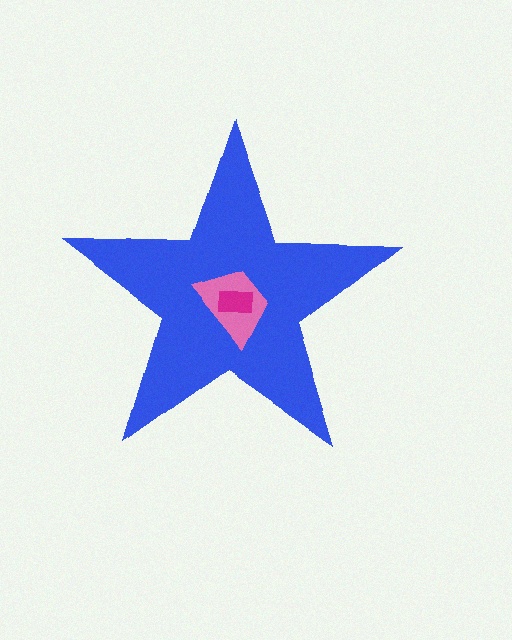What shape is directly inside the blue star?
The pink trapezoid.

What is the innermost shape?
The magenta rectangle.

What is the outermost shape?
The blue star.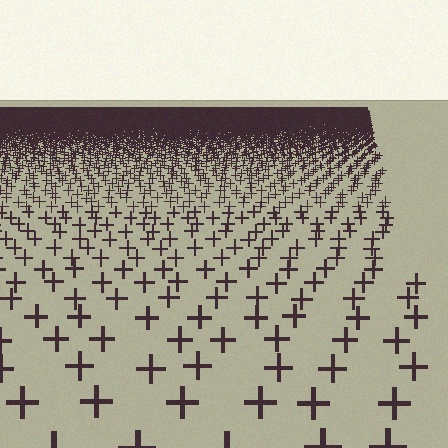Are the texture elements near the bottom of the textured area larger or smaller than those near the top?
Larger. Near the bottom, elements are closer to the viewer and appear at a bigger on-screen size.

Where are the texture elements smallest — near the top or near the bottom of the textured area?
Near the top.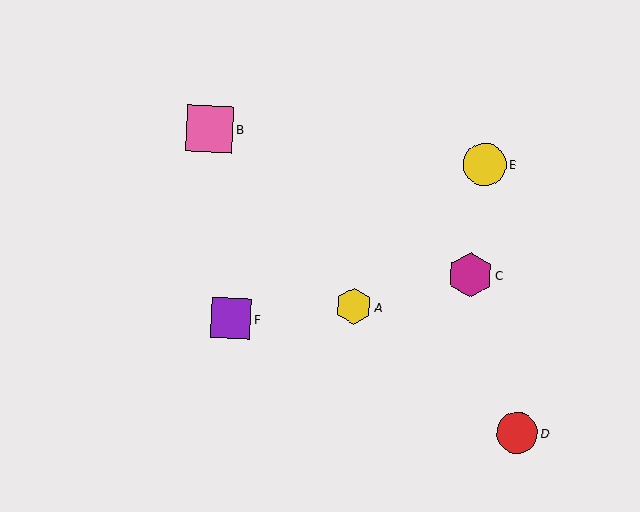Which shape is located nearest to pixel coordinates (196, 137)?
The pink square (labeled B) at (209, 129) is nearest to that location.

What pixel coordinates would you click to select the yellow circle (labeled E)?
Click at (485, 164) to select the yellow circle E.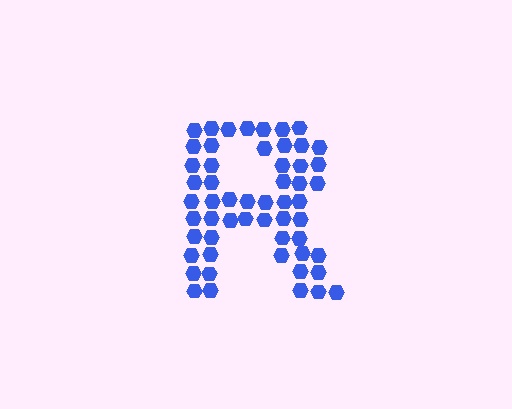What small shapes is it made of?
It is made of small hexagons.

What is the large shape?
The large shape is the letter R.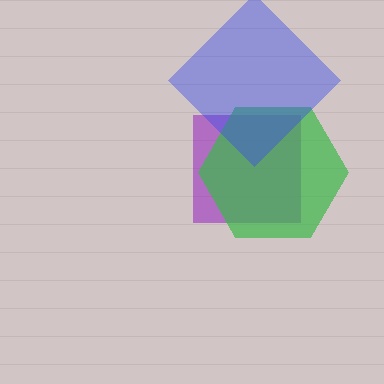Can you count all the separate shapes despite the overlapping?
Yes, there are 3 separate shapes.